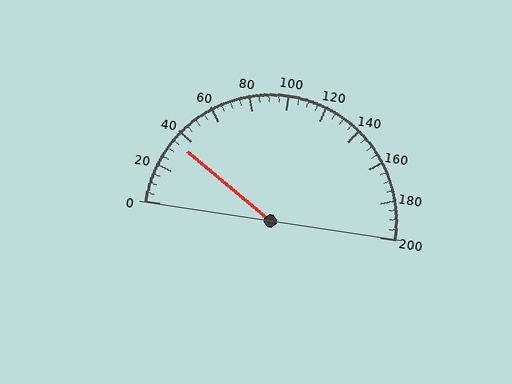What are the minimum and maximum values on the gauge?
The gauge ranges from 0 to 200.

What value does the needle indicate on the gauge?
The needle indicates approximately 35.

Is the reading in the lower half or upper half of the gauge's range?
The reading is in the lower half of the range (0 to 200).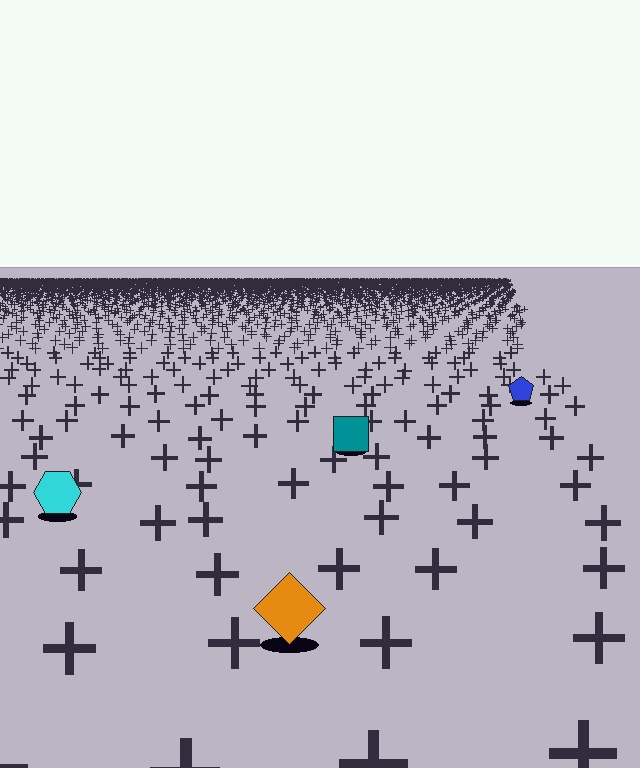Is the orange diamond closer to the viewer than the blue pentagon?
Yes. The orange diamond is closer — you can tell from the texture gradient: the ground texture is coarser near it.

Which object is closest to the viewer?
The orange diamond is closest. The texture marks near it are larger and more spread out.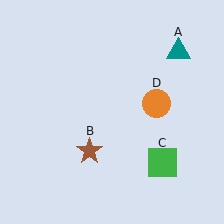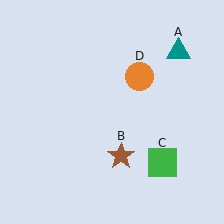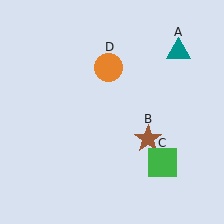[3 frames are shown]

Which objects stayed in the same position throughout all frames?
Teal triangle (object A) and green square (object C) remained stationary.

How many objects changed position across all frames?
2 objects changed position: brown star (object B), orange circle (object D).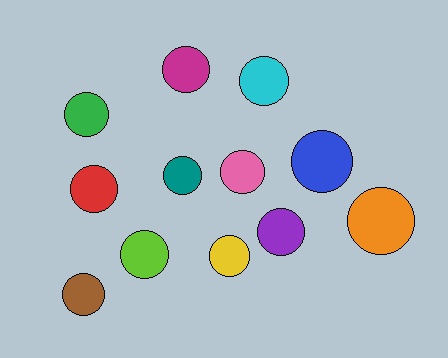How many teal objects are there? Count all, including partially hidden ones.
There is 1 teal object.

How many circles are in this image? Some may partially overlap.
There are 12 circles.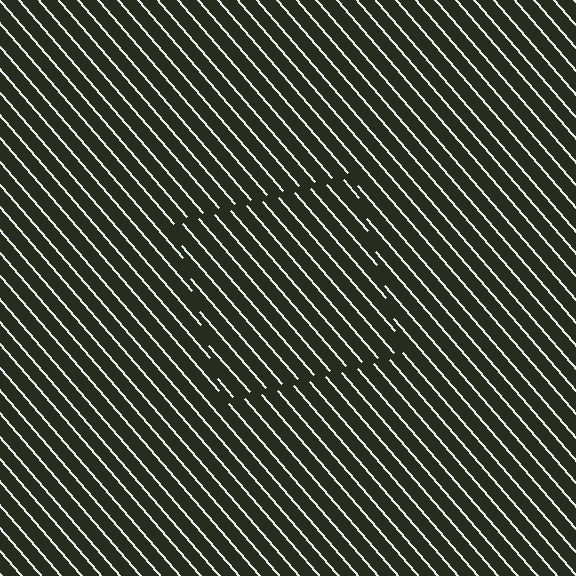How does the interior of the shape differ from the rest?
The interior of the shape contains the same grating, shifted by half a period — the contour is defined by the phase discontinuity where line-ends from the inner and outer gratings abut.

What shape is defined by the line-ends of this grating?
An illusory square. The interior of the shape contains the same grating, shifted by half a period — the contour is defined by the phase discontinuity where line-ends from the inner and outer gratings abut.